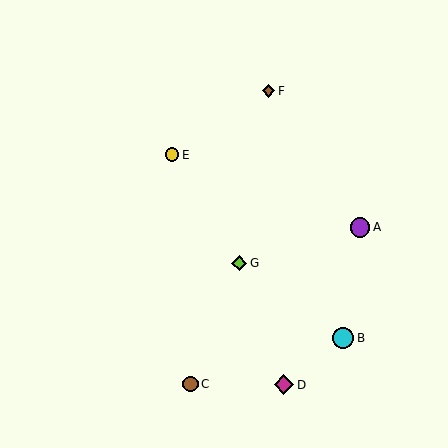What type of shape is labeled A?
Shape A is a purple circle.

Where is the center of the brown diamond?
The center of the brown diamond is at (269, 91).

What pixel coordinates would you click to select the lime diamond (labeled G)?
Click at (239, 263) to select the lime diamond G.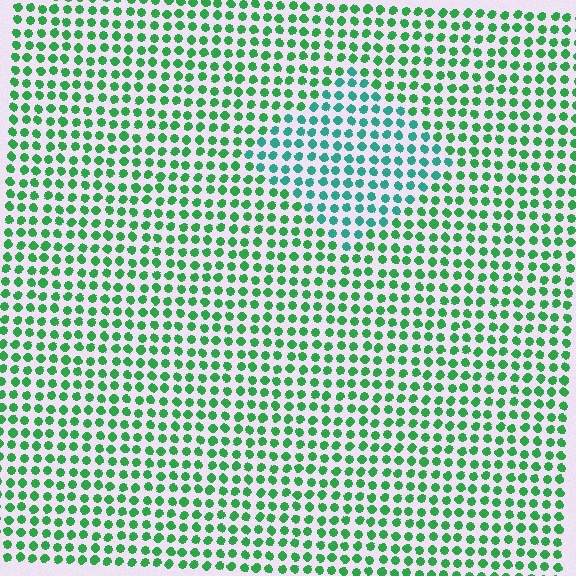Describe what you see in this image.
The image is filled with small green elements in a uniform arrangement. A diamond-shaped region is visible where the elements are tinted to a slightly different hue, forming a subtle color boundary.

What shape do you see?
I see a diamond.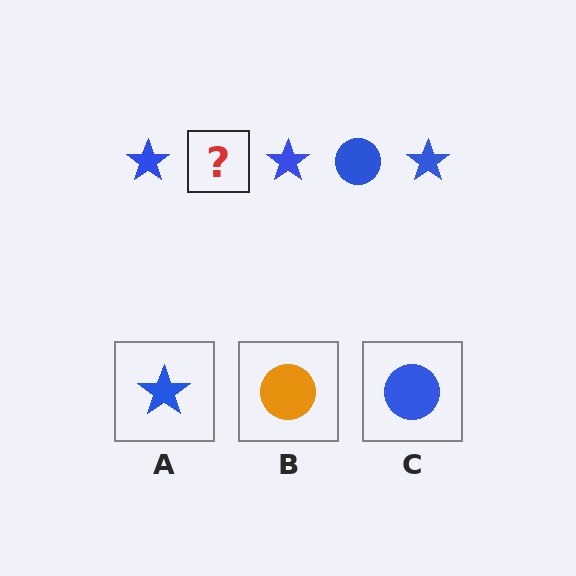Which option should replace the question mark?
Option C.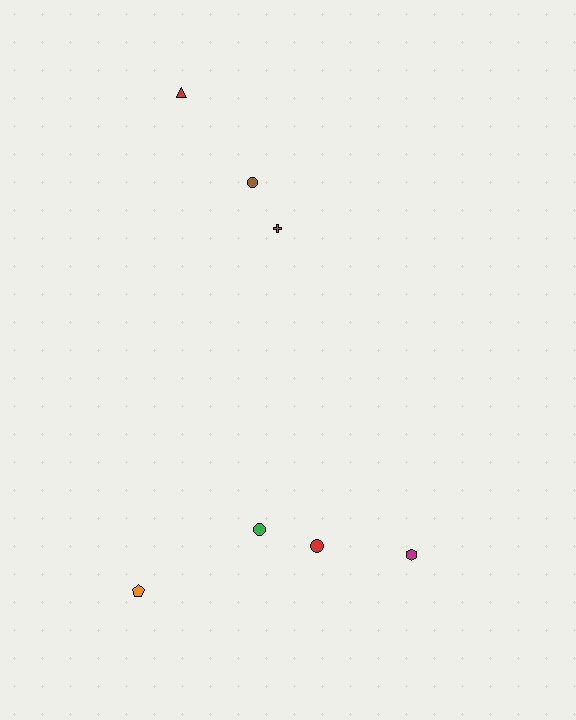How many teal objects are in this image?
There are no teal objects.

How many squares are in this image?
There are no squares.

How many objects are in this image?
There are 7 objects.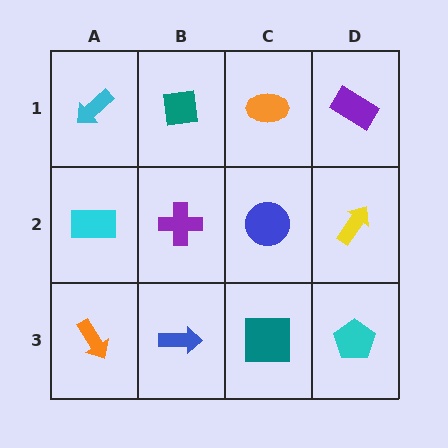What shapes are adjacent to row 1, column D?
A yellow arrow (row 2, column D), an orange ellipse (row 1, column C).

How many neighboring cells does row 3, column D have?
2.